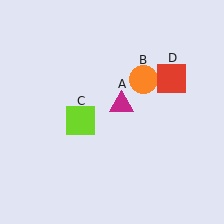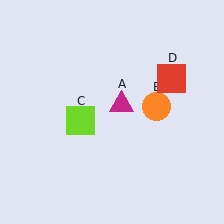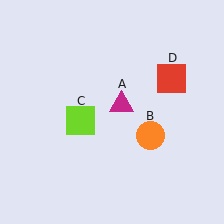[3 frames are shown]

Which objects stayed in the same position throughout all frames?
Magenta triangle (object A) and lime square (object C) and red square (object D) remained stationary.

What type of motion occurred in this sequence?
The orange circle (object B) rotated clockwise around the center of the scene.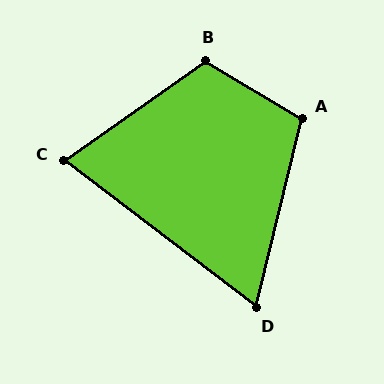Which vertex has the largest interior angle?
B, at approximately 114 degrees.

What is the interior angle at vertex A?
Approximately 107 degrees (obtuse).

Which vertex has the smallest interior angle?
D, at approximately 66 degrees.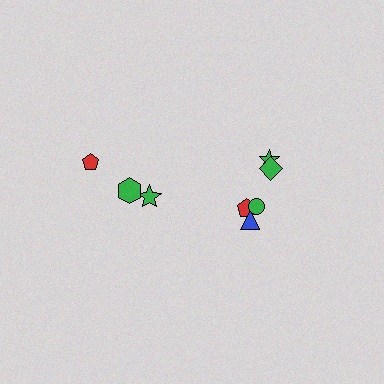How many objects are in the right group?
There are 5 objects.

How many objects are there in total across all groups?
There are 8 objects.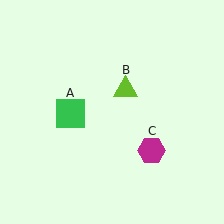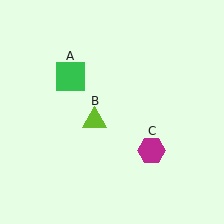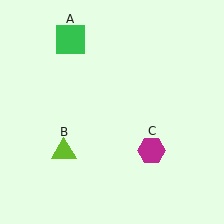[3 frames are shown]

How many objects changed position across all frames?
2 objects changed position: green square (object A), lime triangle (object B).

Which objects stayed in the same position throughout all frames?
Magenta hexagon (object C) remained stationary.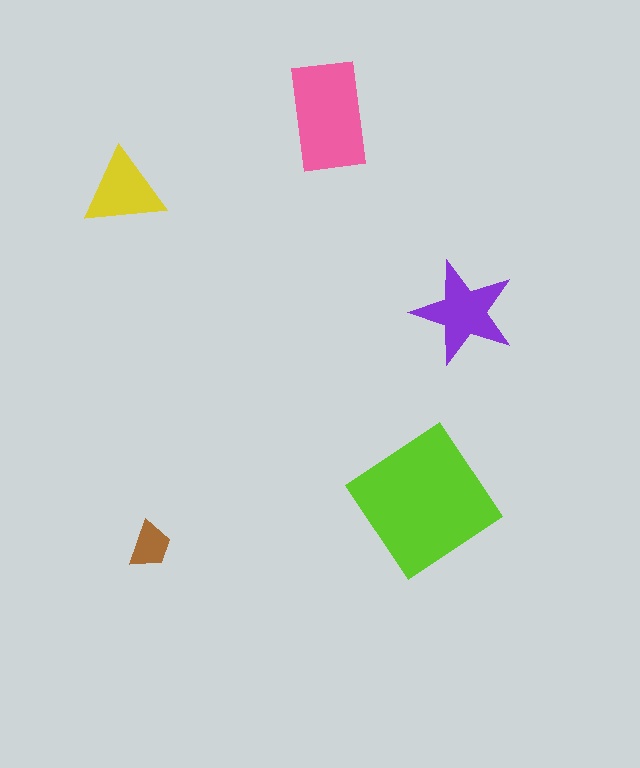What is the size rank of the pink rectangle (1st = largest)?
2nd.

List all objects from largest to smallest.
The lime diamond, the pink rectangle, the purple star, the yellow triangle, the brown trapezoid.